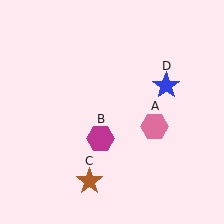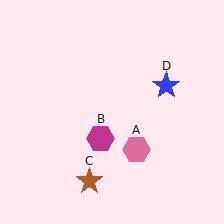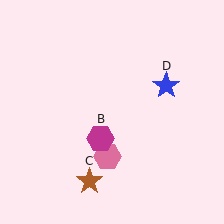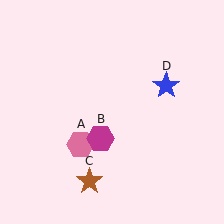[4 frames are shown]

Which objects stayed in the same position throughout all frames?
Magenta hexagon (object B) and brown star (object C) and blue star (object D) remained stationary.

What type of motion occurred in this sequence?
The pink hexagon (object A) rotated clockwise around the center of the scene.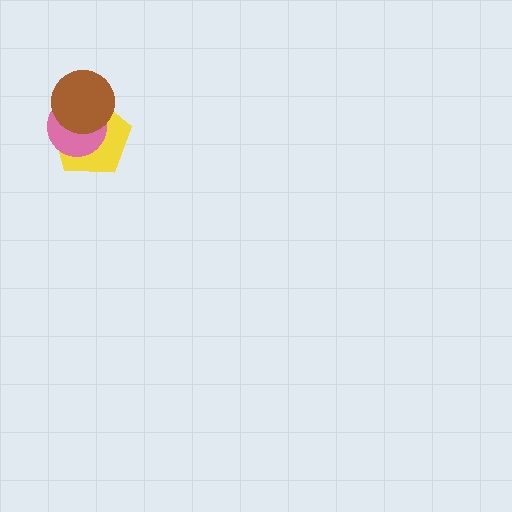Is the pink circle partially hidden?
Yes, it is partially covered by another shape.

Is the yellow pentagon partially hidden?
Yes, it is partially covered by another shape.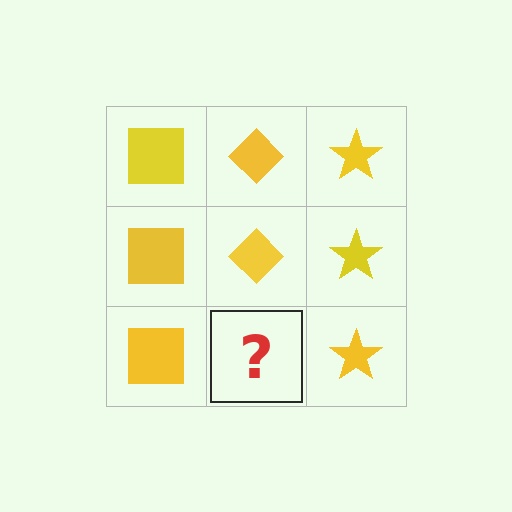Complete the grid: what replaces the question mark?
The question mark should be replaced with a yellow diamond.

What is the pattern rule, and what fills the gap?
The rule is that each column has a consistent shape. The gap should be filled with a yellow diamond.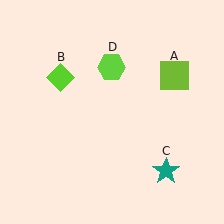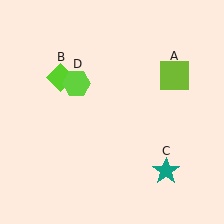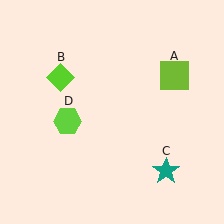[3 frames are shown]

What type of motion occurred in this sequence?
The lime hexagon (object D) rotated counterclockwise around the center of the scene.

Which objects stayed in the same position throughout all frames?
Lime square (object A) and lime diamond (object B) and teal star (object C) remained stationary.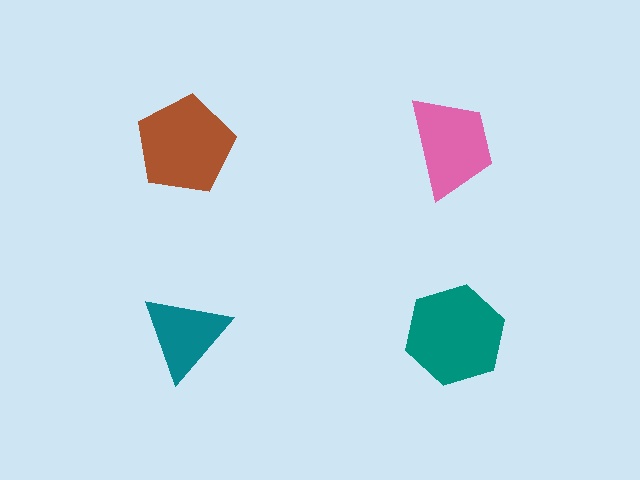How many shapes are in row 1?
2 shapes.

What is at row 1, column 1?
A brown pentagon.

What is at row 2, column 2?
A teal hexagon.